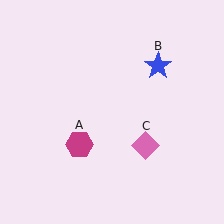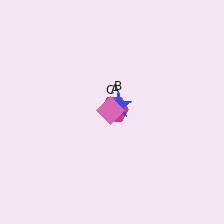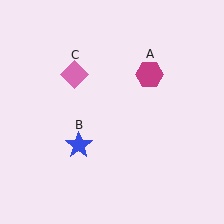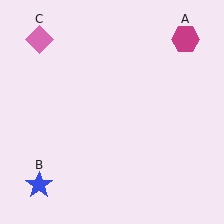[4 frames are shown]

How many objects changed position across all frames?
3 objects changed position: magenta hexagon (object A), blue star (object B), pink diamond (object C).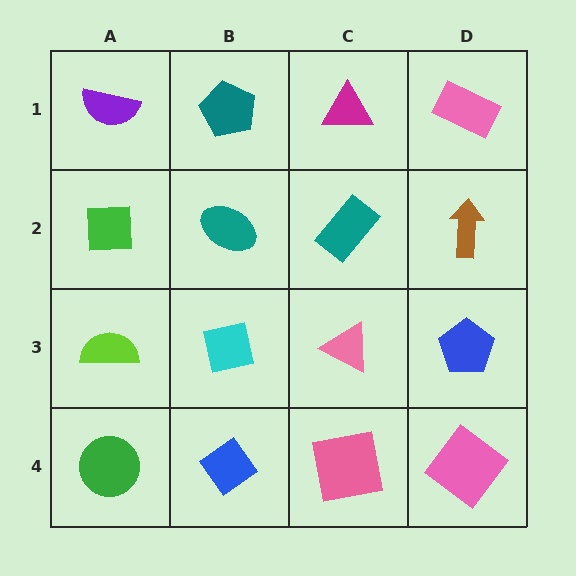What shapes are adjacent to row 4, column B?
A cyan square (row 3, column B), a green circle (row 4, column A), a pink square (row 4, column C).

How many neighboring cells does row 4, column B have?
3.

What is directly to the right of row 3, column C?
A blue pentagon.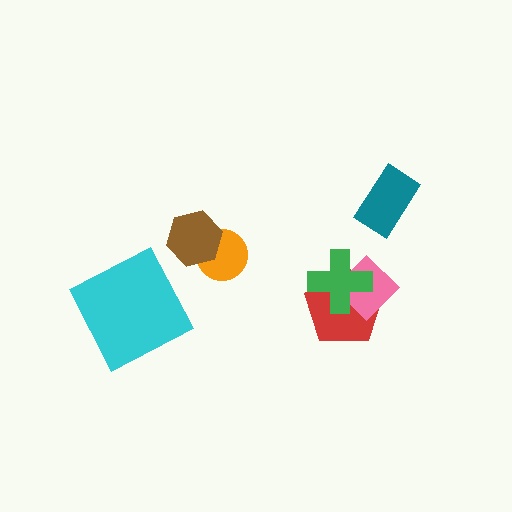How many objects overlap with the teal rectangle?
0 objects overlap with the teal rectangle.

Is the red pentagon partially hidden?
Yes, it is partially covered by another shape.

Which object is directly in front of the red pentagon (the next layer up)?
The pink diamond is directly in front of the red pentagon.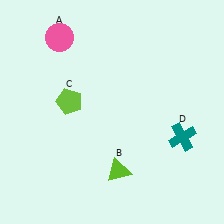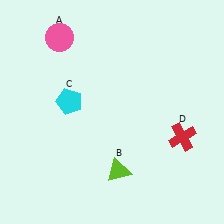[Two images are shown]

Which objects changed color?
C changed from lime to cyan. D changed from teal to red.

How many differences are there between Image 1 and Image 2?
There are 2 differences between the two images.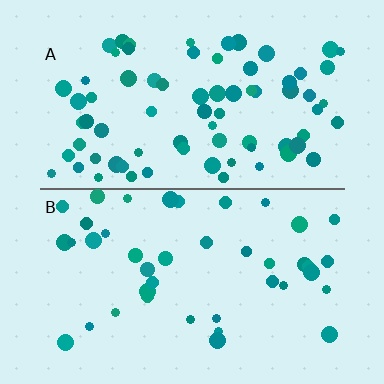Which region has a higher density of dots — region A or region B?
A (the top).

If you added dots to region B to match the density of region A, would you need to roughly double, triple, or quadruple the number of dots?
Approximately double.